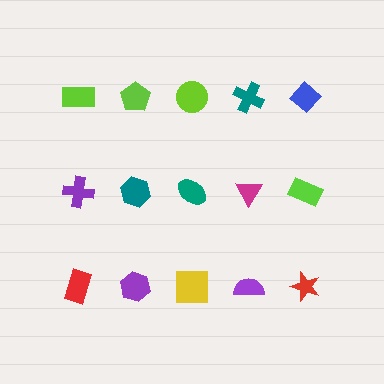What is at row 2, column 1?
A purple cross.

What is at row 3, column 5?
A red star.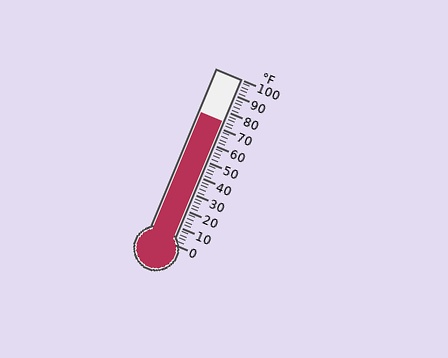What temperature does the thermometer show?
The thermometer shows approximately 74°F.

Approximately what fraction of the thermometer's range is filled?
The thermometer is filled to approximately 75% of its range.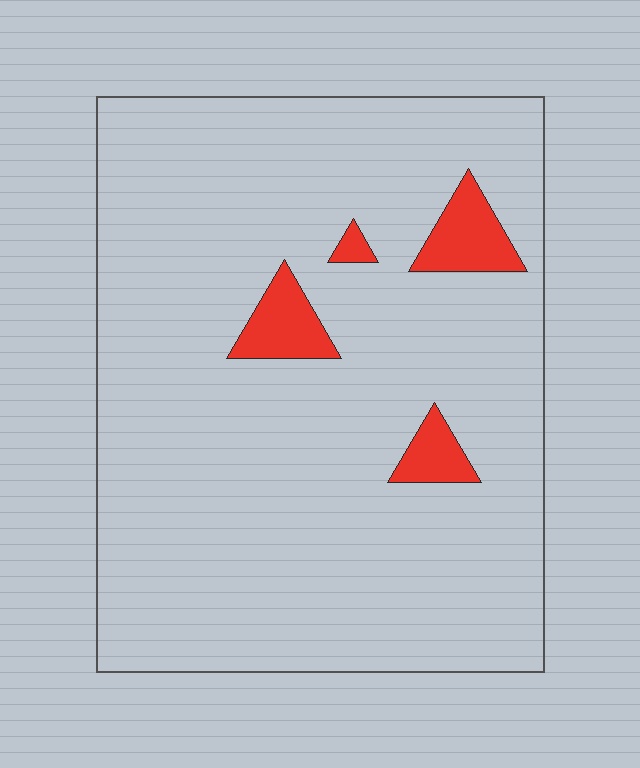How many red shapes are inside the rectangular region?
4.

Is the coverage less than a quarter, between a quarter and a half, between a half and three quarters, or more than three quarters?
Less than a quarter.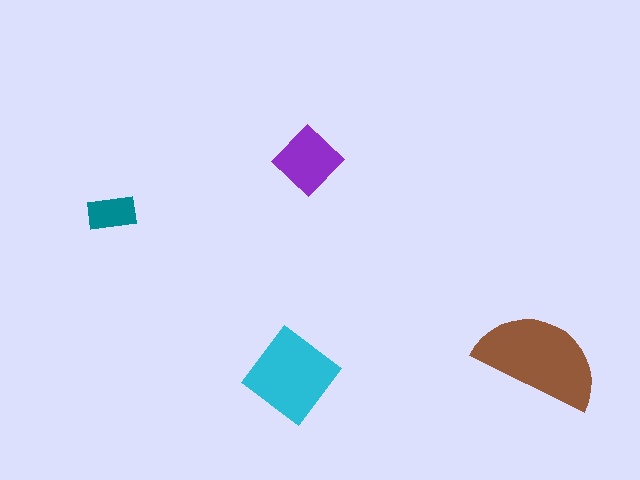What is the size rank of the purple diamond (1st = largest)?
3rd.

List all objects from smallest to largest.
The teal rectangle, the purple diamond, the cyan diamond, the brown semicircle.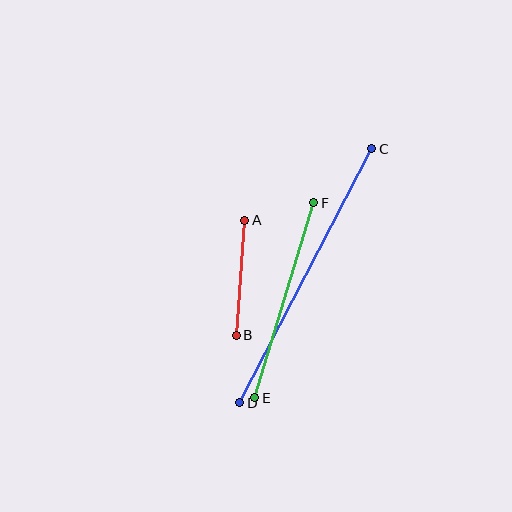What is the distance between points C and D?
The distance is approximately 286 pixels.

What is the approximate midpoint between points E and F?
The midpoint is at approximately (284, 300) pixels.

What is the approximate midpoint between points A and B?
The midpoint is at approximately (241, 278) pixels.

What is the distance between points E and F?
The distance is approximately 203 pixels.